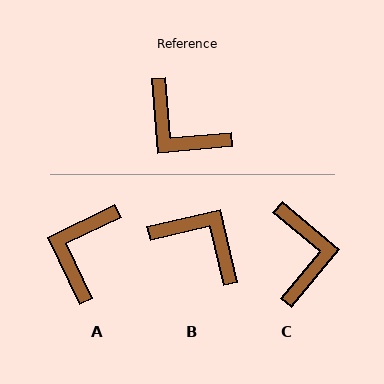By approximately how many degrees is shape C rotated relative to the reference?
Approximately 135 degrees counter-clockwise.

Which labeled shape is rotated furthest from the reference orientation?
B, about 172 degrees away.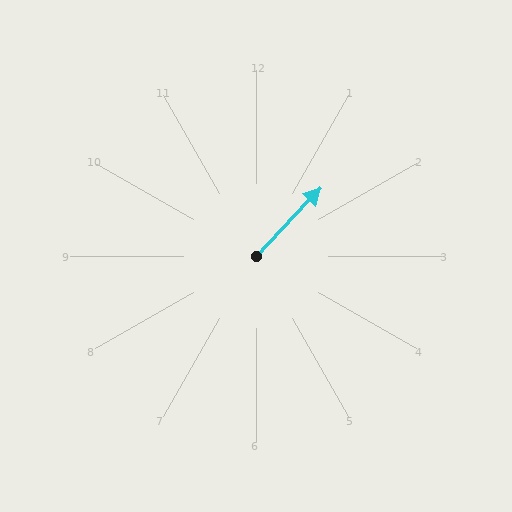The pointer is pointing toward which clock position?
Roughly 1 o'clock.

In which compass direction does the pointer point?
Northeast.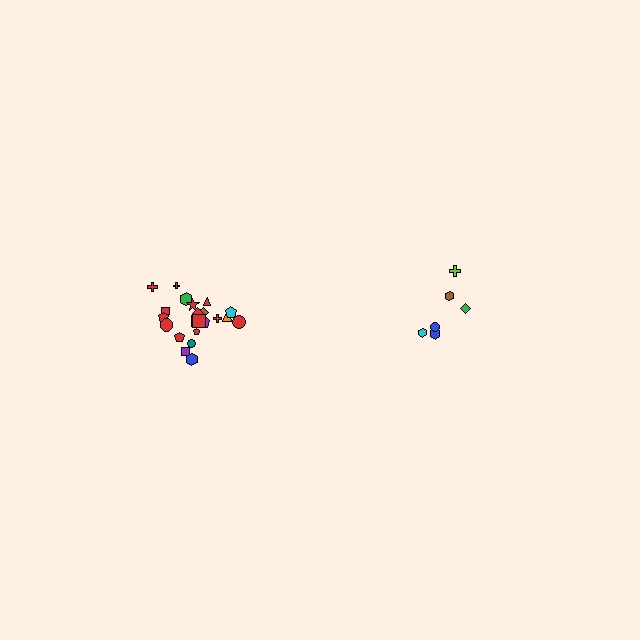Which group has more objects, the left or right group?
The left group.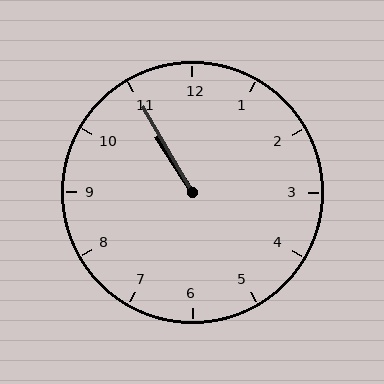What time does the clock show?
10:55.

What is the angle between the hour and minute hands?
Approximately 2 degrees.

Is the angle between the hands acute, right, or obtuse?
It is acute.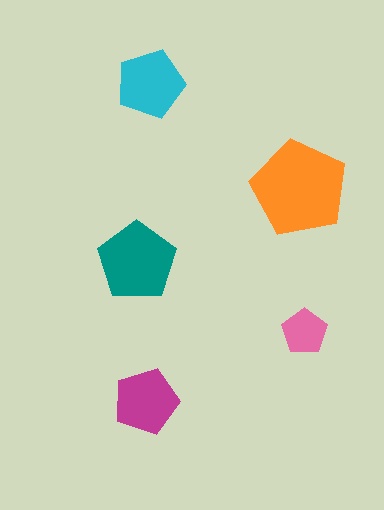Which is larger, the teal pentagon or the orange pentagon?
The orange one.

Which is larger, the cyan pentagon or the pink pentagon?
The cyan one.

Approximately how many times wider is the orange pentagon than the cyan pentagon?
About 1.5 times wider.